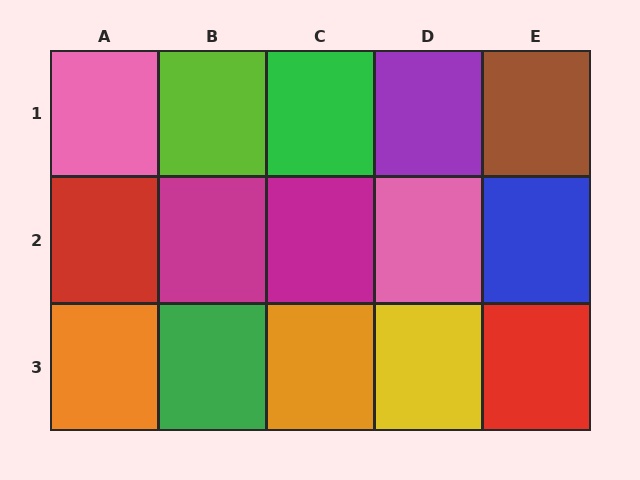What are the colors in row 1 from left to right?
Pink, lime, green, purple, brown.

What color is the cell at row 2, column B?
Magenta.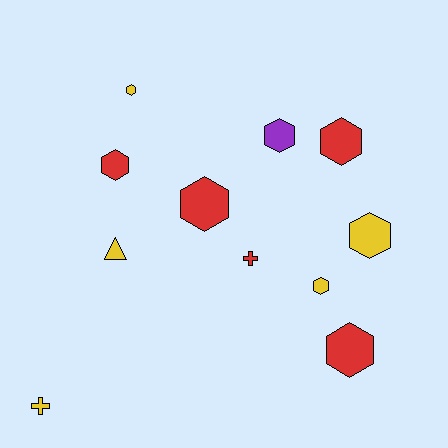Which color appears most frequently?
Red, with 5 objects.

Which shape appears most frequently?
Hexagon, with 8 objects.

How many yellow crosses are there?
There is 1 yellow cross.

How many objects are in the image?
There are 11 objects.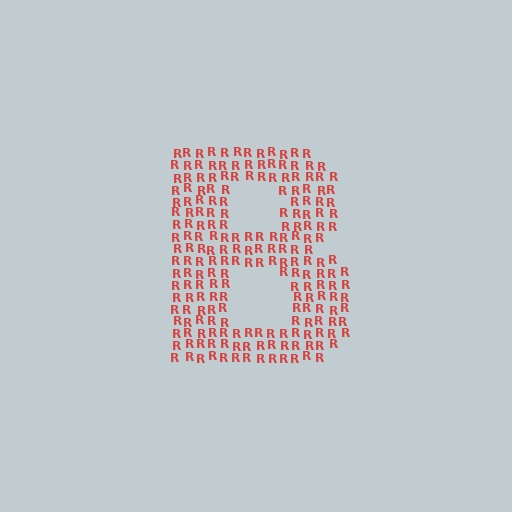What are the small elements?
The small elements are letter R's.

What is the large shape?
The large shape is the letter B.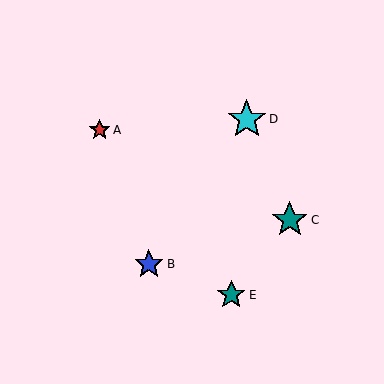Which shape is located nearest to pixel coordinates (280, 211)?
The teal star (labeled C) at (290, 220) is nearest to that location.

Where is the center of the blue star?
The center of the blue star is at (149, 264).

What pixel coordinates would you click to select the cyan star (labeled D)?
Click at (247, 119) to select the cyan star D.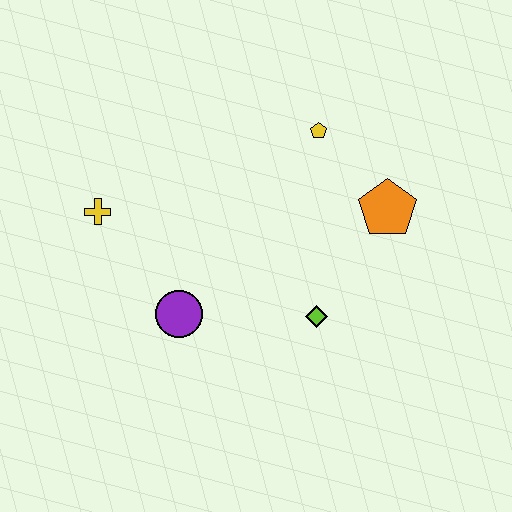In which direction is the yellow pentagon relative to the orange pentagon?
The yellow pentagon is above the orange pentagon.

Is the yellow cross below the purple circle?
No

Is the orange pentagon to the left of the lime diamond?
No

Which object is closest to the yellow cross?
The purple circle is closest to the yellow cross.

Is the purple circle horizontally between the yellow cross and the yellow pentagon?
Yes